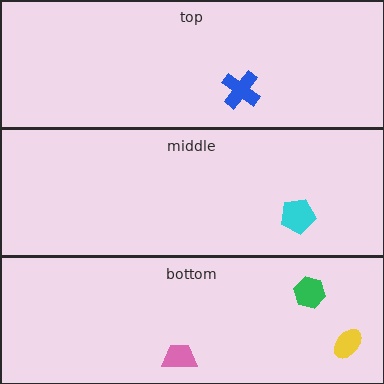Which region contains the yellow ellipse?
The bottom region.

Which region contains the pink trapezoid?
The bottom region.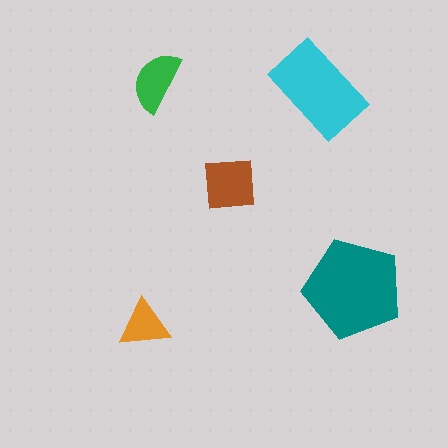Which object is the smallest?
The orange triangle.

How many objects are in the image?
There are 5 objects in the image.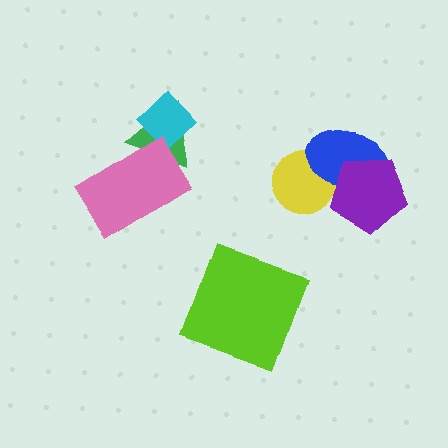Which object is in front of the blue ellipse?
The purple pentagon is in front of the blue ellipse.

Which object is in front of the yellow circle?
The blue ellipse is in front of the yellow circle.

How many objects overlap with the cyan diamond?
1 object overlaps with the cyan diamond.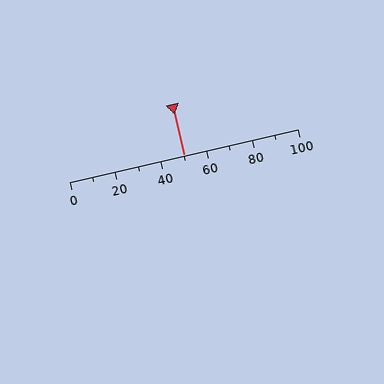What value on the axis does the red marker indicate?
The marker indicates approximately 50.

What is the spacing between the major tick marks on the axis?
The major ticks are spaced 20 apart.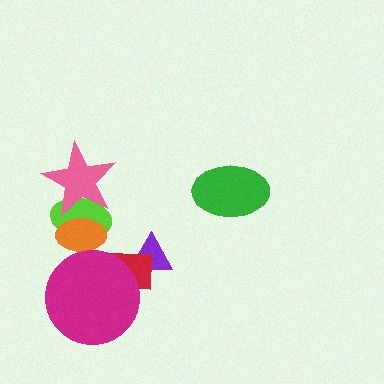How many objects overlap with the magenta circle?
2 objects overlap with the magenta circle.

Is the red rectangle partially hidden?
Yes, it is partially covered by another shape.